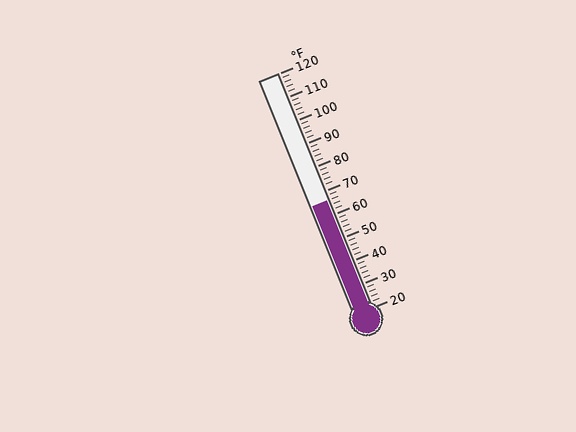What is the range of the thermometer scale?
The thermometer scale ranges from 20°F to 120°F.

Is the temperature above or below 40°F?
The temperature is above 40°F.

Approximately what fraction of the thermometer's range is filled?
The thermometer is filled to approximately 45% of its range.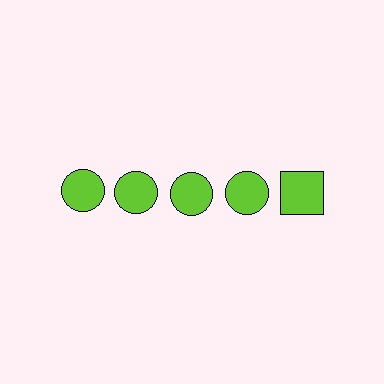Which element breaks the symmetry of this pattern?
The lime square in the top row, rightmost column breaks the symmetry. All other shapes are lime circles.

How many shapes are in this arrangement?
There are 5 shapes arranged in a grid pattern.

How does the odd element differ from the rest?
It has a different shape: square instead of circle.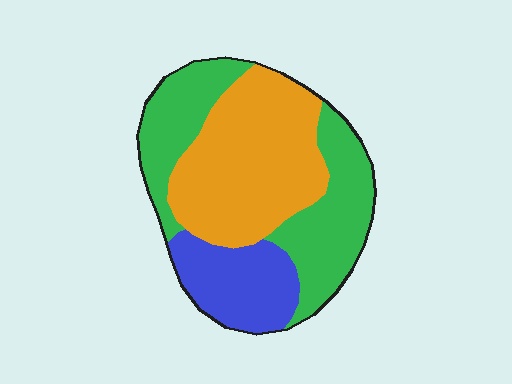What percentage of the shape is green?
Green takes up about two fifths (2/5) of the shape.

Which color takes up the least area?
Blue, at roughly 20%.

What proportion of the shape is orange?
Orange covers 41% of the shape.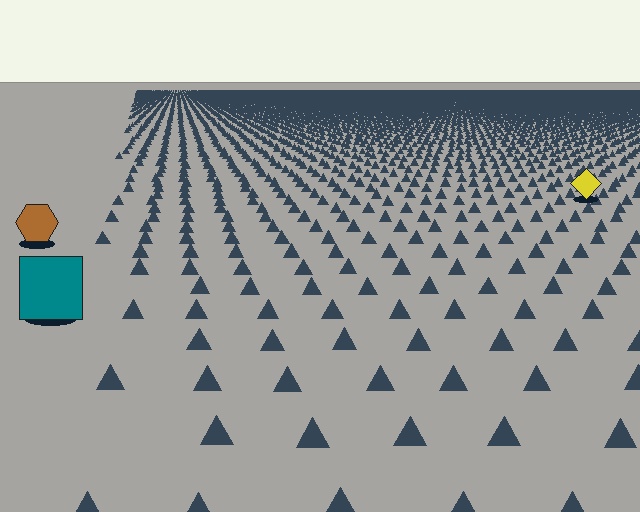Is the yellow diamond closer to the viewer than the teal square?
No. The teal square is closer — you can tell from the texture gradient: the ground texture is coarser near it.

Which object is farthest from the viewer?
The yellow diamond is farthest from the viewer. It appears smaller and the ground texture around it is denser.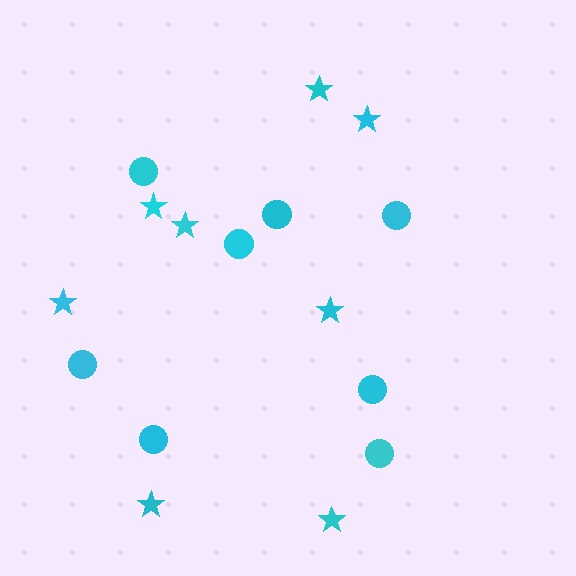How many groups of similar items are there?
There are 2 groups: one group of circles (8) and one group of stars (8).